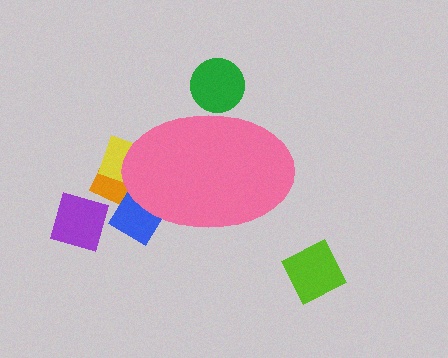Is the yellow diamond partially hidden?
Yes, the yellow diamond is partially hidden behind the pink ellipse.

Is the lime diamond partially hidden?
No, the lime diamond is fully visible.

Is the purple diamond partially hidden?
No, the purple diamond is fully visible.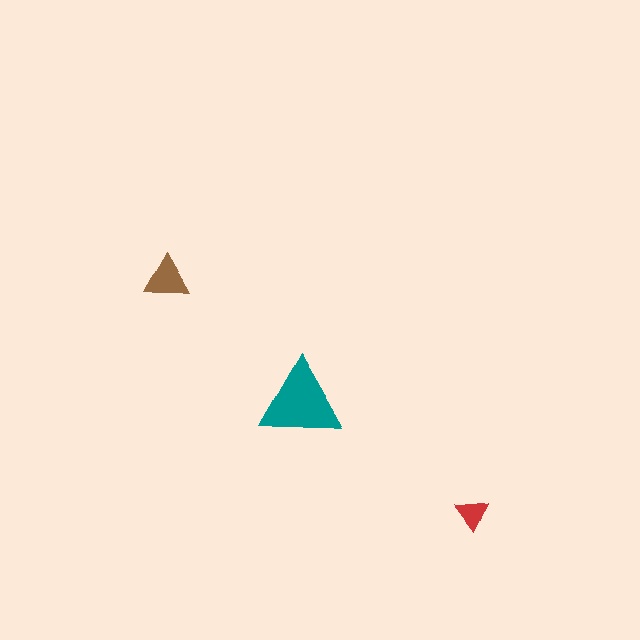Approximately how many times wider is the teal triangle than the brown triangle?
About 2 times wider.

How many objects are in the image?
There are 3 objects in the image.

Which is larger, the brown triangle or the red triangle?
The brown one.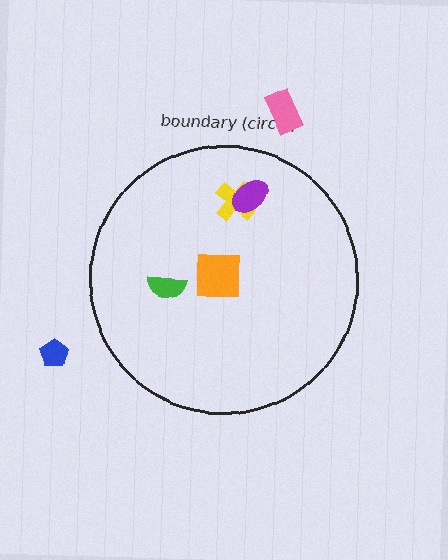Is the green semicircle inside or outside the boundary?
Inside.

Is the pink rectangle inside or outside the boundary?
Outside.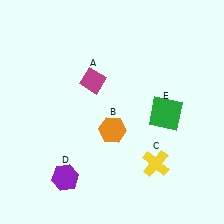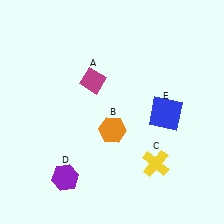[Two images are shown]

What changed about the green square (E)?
In Image 1, E is green. In Image 2, it changed to blue.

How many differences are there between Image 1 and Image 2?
There is 1 difference between the two images.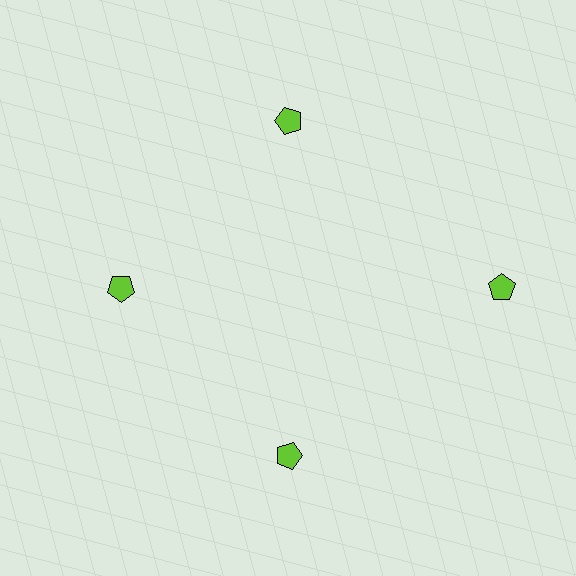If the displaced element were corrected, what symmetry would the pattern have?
It would have 4-fold rotational symmetry — the pattern would map onto itself every 90 degrees.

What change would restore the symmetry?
The symmetry would be restored by moving it inward, back onto the ring so that all 4 pentagons sit at equal angles and equal distance from the center.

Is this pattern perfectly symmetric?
No. The 4 lime pentagons are arranged in a ring, but one element near the 3 o'clock position is pushed outward from the center, breaking the 4-fold rotational symmetry.